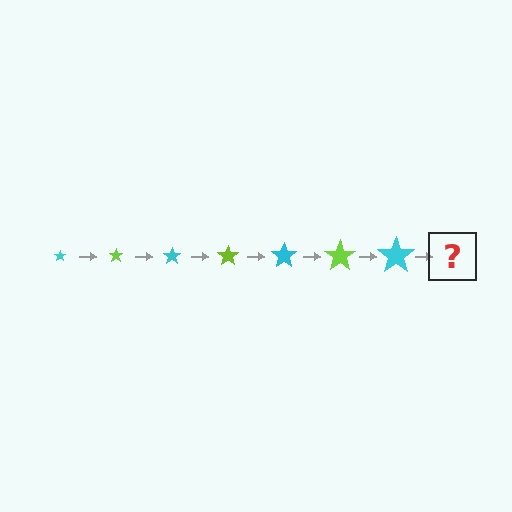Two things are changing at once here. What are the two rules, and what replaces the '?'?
The two rules are that the star grows larger each step and the color cycles through cyan and lime. The '?' should be a lime star, larger than the previous one.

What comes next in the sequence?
The next element should be a lime star, larger than the previous one.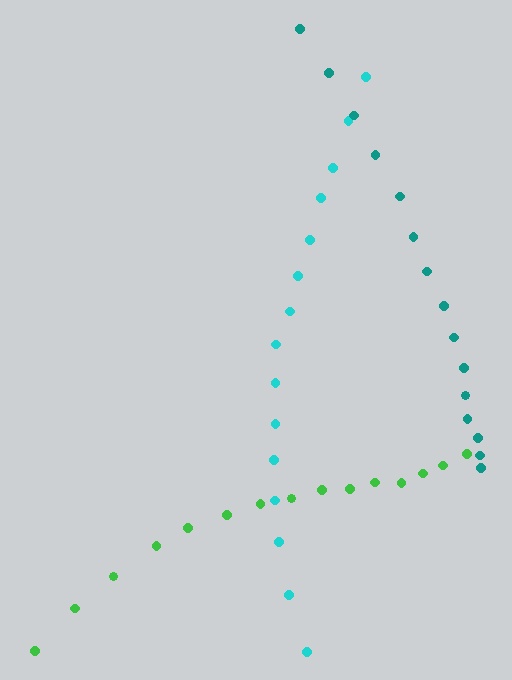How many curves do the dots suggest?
There are 3 distinct paths.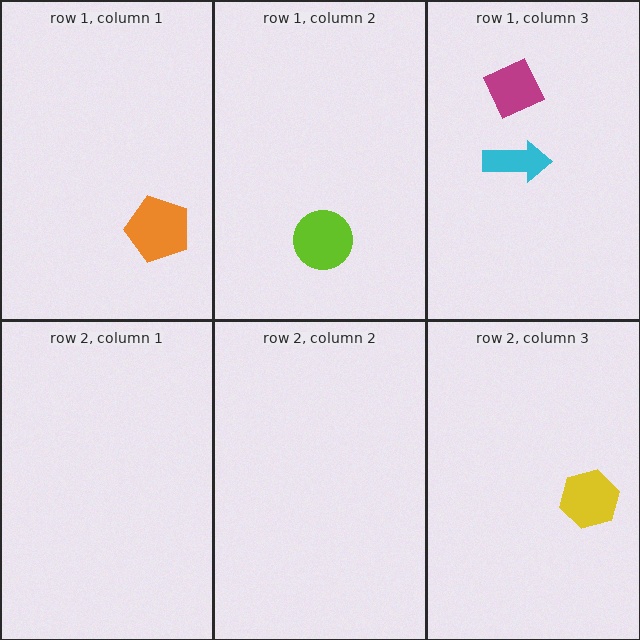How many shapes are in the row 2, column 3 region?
1.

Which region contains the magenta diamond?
The row 1, column 3 region.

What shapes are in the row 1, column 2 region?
The lime circle.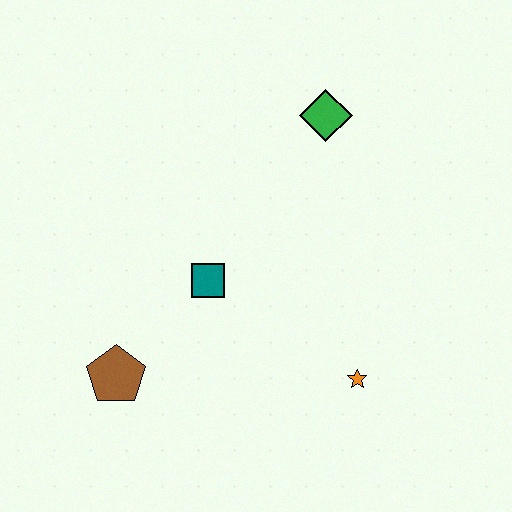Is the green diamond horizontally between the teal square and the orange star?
Yes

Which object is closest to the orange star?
The teal square is closest to the orange star.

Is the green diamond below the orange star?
No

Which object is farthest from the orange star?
The green diamond is farthest from the orange star.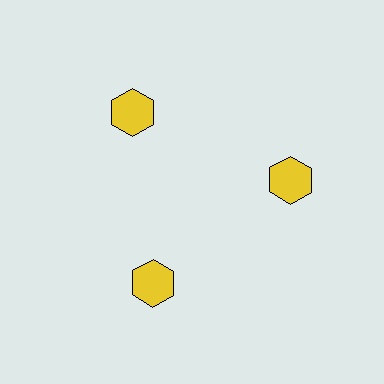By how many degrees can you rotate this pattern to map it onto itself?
The pattern maps onto itself every 120 degrees of rotation.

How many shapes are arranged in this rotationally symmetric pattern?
There are 3 shapes, arranged in 3 groups of 1.